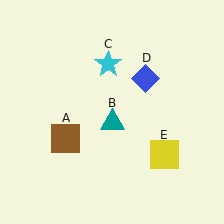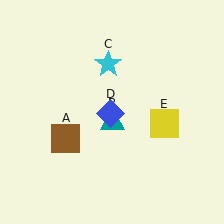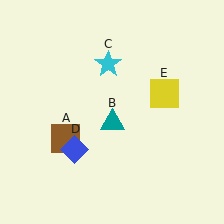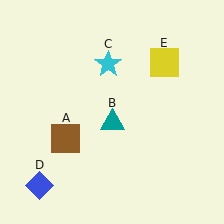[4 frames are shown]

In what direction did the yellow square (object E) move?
The yellow square (object E) moved up.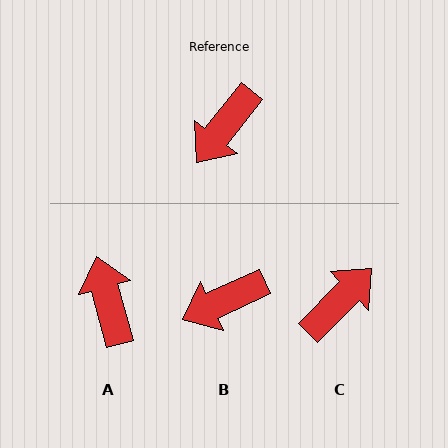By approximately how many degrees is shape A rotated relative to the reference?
Approximately 127 degrees clockwise.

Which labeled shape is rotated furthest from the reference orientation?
C, about 173 degrees away.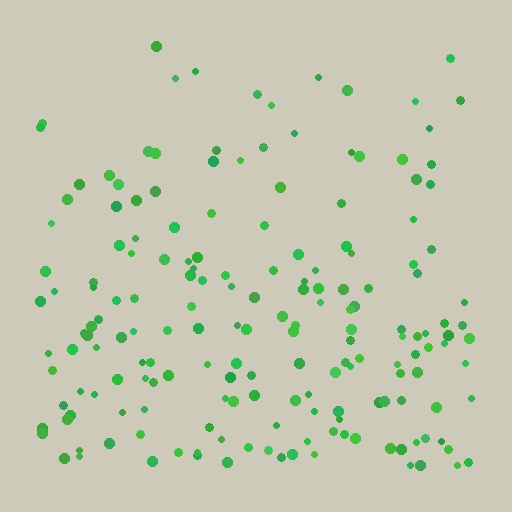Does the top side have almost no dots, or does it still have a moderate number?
Still a moderate number, just noticeably fewer than the bottom.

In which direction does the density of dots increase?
From top to bottom, with the bottom side densest.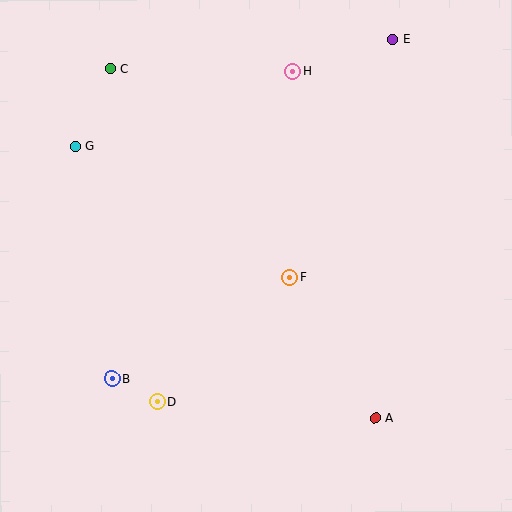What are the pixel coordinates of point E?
Point E is at (393, 39).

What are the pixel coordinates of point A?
Point A is at (375, 418).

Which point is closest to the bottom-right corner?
Point A is closest to the bottom-right corner.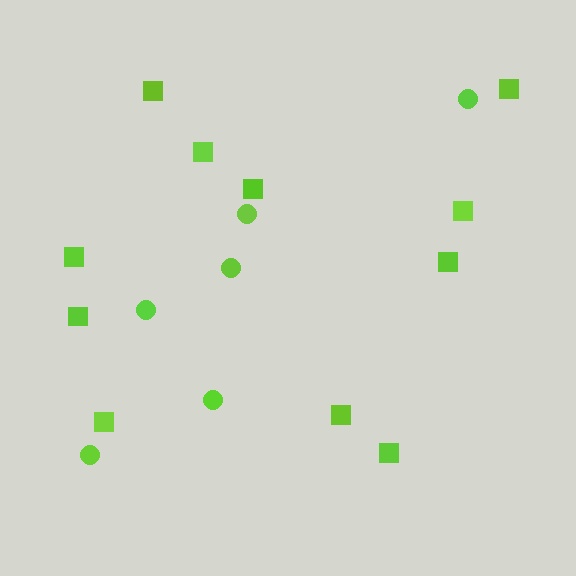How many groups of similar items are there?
There are 2 groups: one group of circles (6) and one group of squares (11).